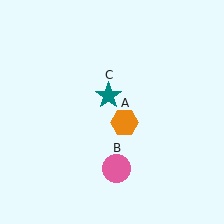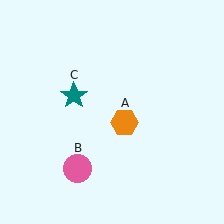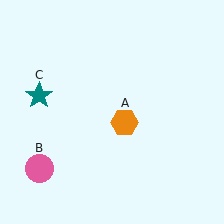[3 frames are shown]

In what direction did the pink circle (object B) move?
The pink circle (object B) moved left.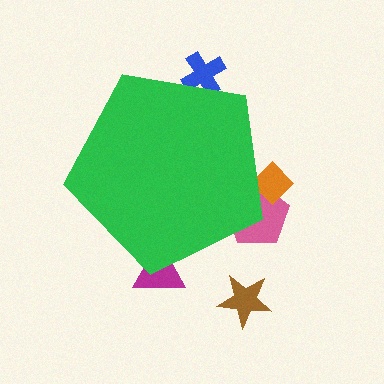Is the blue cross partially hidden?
Yes, the blue cross is partially hidden behind the green pentagon.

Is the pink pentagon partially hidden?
Yes, the pink pentagon is partially hidden behind the green pentagon.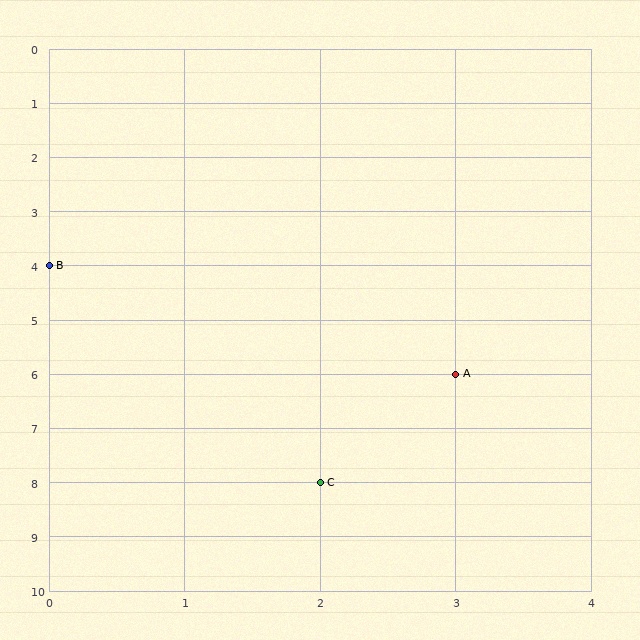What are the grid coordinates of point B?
Point B is at grid coordinates (0, 4).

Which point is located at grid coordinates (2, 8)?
Point C is at (2, 8).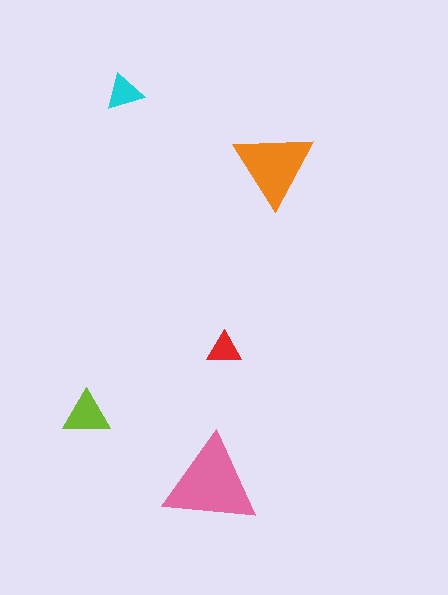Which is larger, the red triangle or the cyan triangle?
The cyan one.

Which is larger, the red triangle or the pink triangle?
The pink one.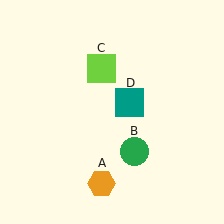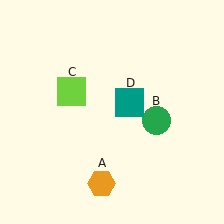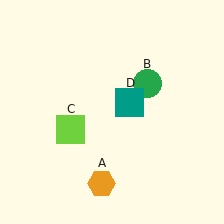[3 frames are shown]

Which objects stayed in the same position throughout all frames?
Orange hexagon (object A) and teal square (object D) remained stationary.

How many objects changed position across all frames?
2 objects changed position: green circle (object B), lime square (object C).